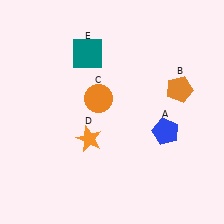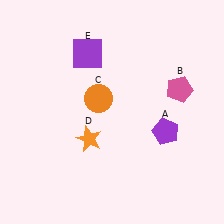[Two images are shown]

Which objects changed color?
A changed from blue to purple. B changed from orange to pink. E changed from teal to purple.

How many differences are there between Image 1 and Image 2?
There are 3 differences between the two images.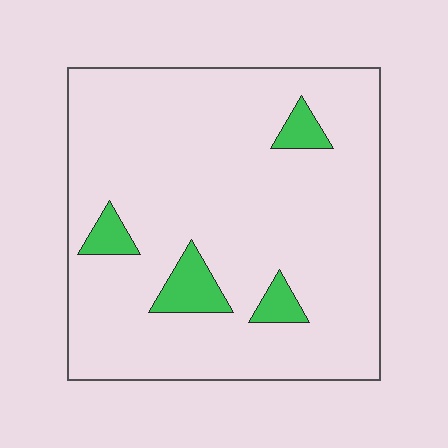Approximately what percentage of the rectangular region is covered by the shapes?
Approximately 10%.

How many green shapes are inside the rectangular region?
4.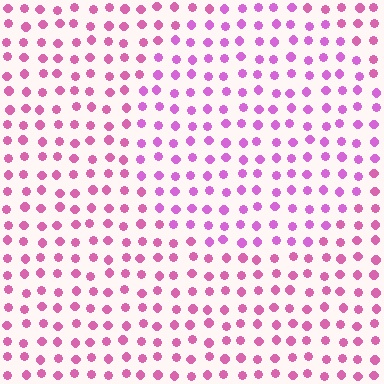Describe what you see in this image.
The image is filled with small pink elements in a uniform arrangement. A circle-shaped region is visible where the elements are tinted to a slightly different hue, forming a subtle color boundary.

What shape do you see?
I see a circle.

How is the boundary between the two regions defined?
The boundary is defined purely by a slight shift in hue (about 23 degrees). Spacing, size, and orientation are identical on both sides.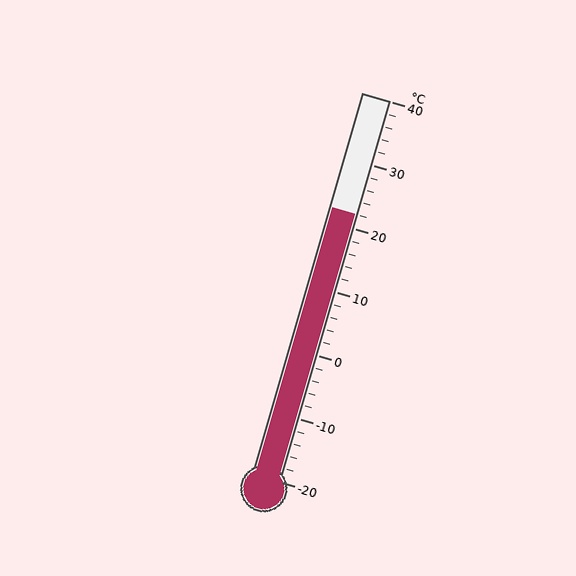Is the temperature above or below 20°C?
The temperature is above 20°C.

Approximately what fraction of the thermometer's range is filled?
The thermometer is filled to approximately 70% of its range.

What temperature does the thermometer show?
The thermometer shows approximately 22°C.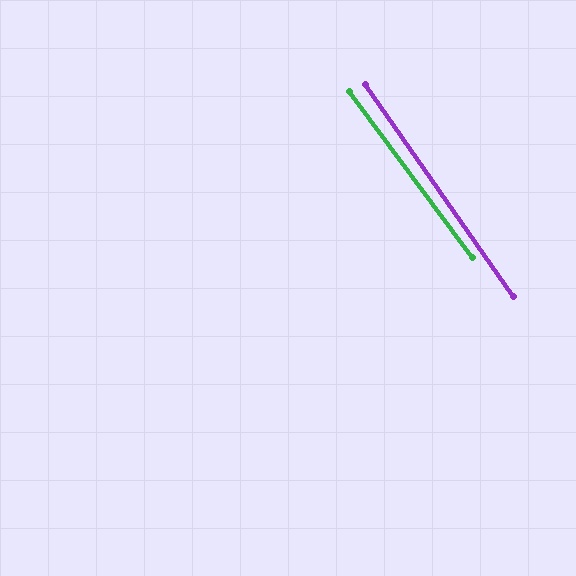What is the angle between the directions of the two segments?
Approximately 2 degrees.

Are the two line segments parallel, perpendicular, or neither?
Parallel — their directions differ by only 1.7°.